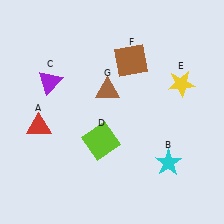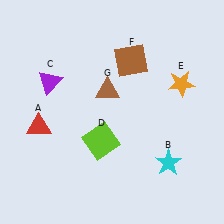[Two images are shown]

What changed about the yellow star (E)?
In Image 1, E is yellow. In Image 2, it changed to orange.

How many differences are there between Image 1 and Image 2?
There is 1 difference between the two images.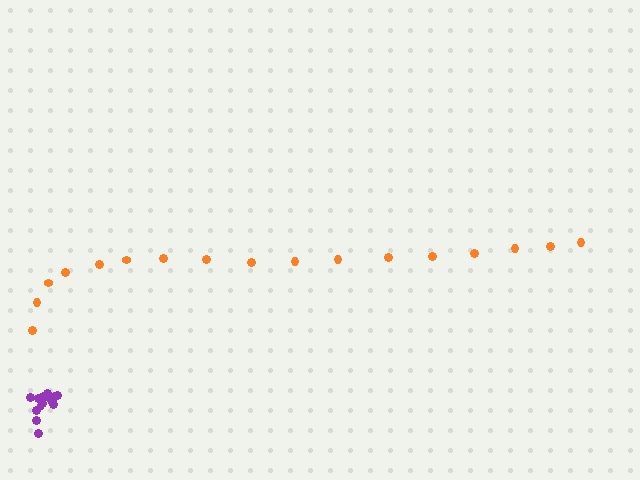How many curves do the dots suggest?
There are 2 distinct paths.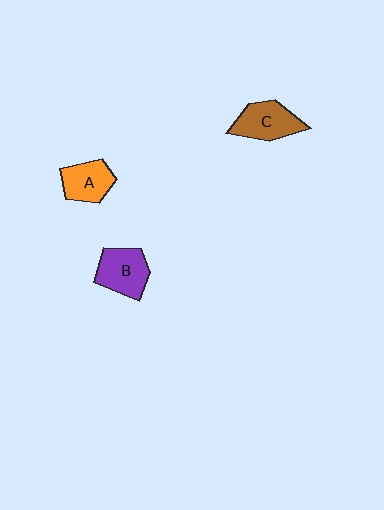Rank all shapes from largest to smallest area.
From largest to smallest: B (purple), C (brown), A (orange).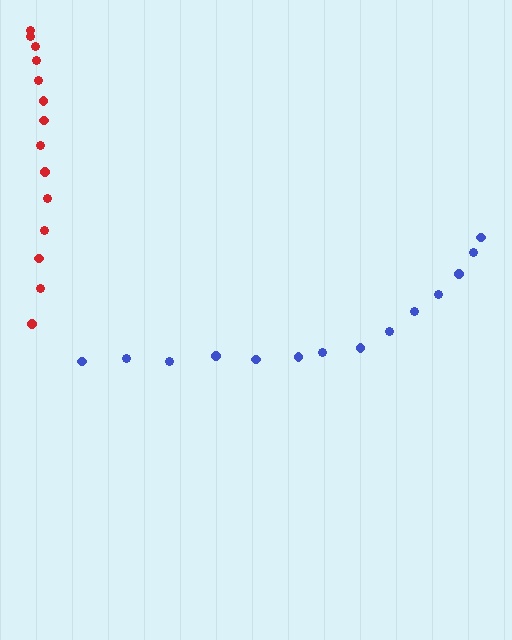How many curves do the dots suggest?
There are 2 distinct paths.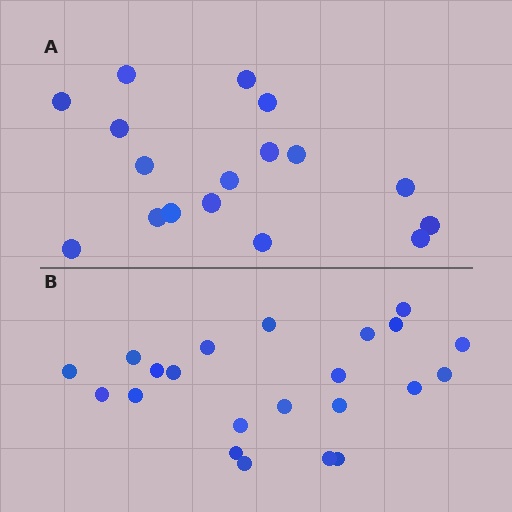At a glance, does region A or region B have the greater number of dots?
Region B (the bottom region) has more dots.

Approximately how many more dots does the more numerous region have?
Region B has about 5 more dots than region A.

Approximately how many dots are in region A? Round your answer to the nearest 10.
About 20 dots. (The exact count is 17, which rounds to 20.)